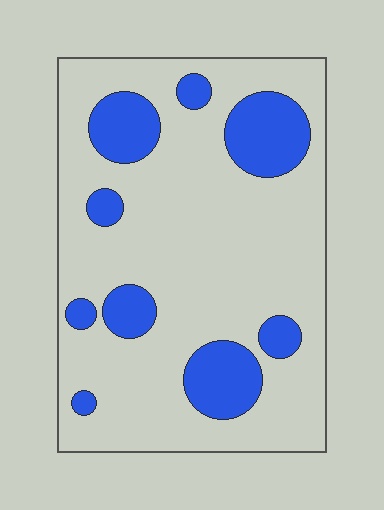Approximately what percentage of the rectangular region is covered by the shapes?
Approximately 20%.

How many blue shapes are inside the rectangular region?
9.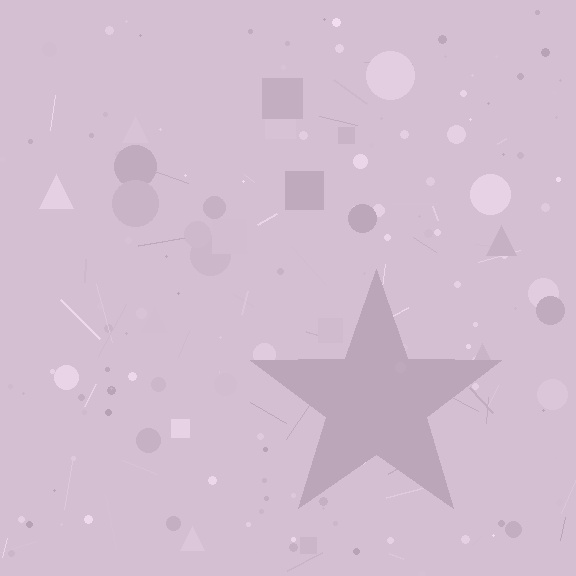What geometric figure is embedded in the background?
A star is embedded in the background.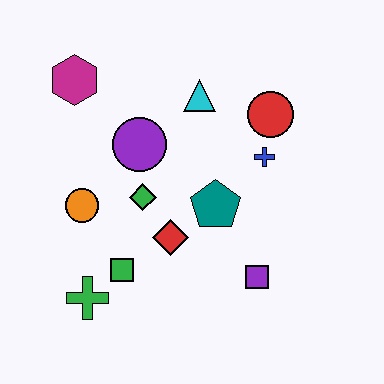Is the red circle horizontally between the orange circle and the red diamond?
No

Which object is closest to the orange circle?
The green diamond is closest to the orange circle.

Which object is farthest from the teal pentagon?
The magenta hexagon is farthest from the teal pentagon.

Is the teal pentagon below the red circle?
Yes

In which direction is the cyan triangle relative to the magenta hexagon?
The cyan triangle is to the right of the magenta hexagon.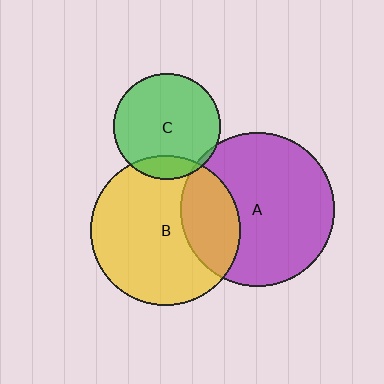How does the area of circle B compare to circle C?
Approximately 2.0 times.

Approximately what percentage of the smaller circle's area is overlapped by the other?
Approximately 5%.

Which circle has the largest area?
Circle A (purple).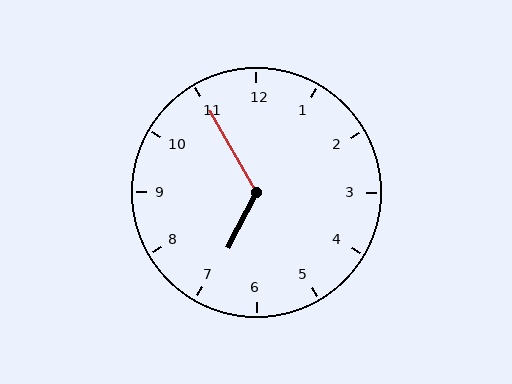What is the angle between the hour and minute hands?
Approximately 122 degrees.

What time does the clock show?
6:55.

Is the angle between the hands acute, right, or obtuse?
It is obtuse.